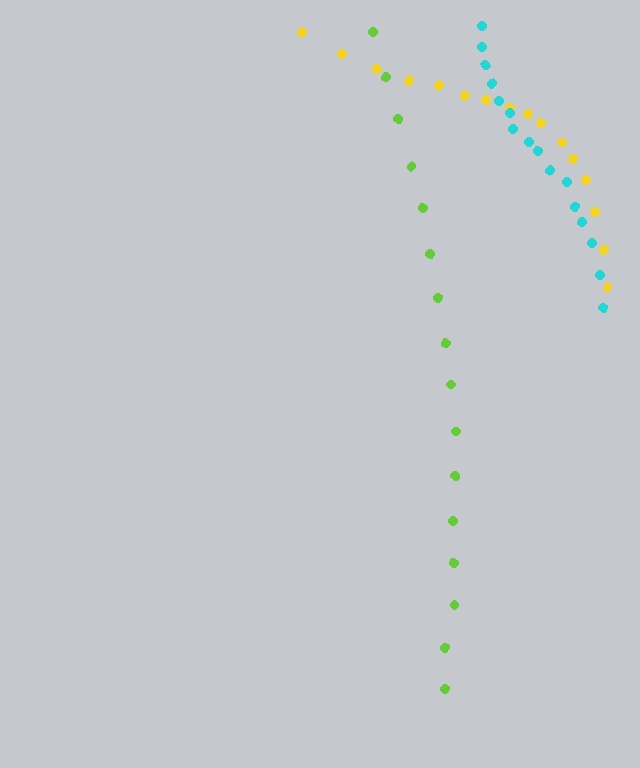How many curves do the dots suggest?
There are 3 distinct paths.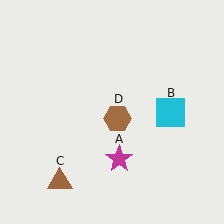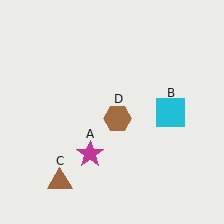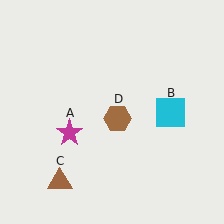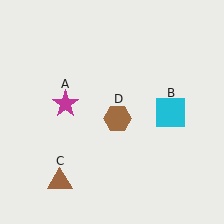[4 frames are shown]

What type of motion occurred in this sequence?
The magenta star (object A) rotated clockwise around the center of the scene.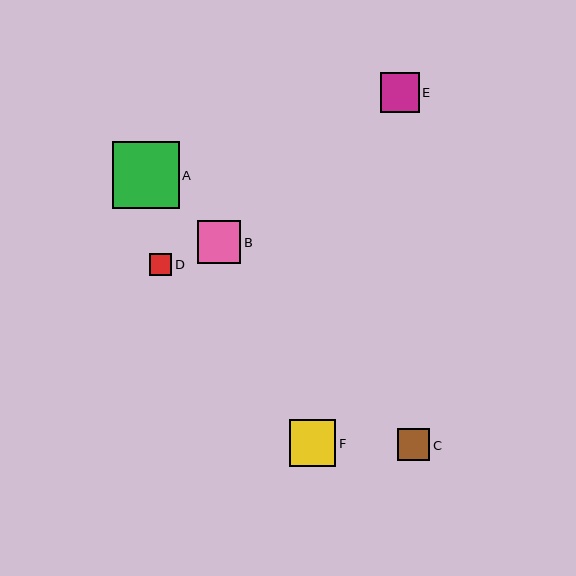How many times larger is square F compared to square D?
Square F is approximately 2.1 times the size of square D.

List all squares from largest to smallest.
From largest to smallest: A, F, B, E, C, D.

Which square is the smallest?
Square D is the smallest with a size of approximately 22 pixels.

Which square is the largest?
Square A is the largest with a size of approximately 67 pixels.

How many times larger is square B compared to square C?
Square B is approximately 1.4 times the size of square C.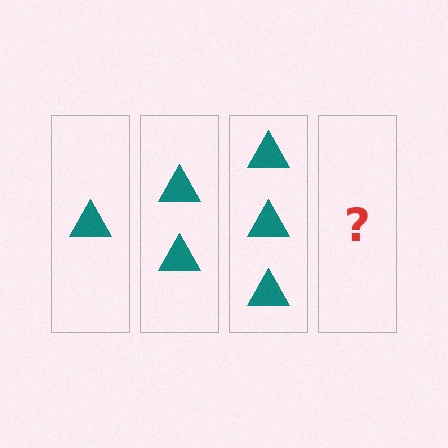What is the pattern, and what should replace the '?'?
The pattern is that each step adds one more triangle. The '?' should be 4 triangles.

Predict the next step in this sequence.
The next step is 4 triangles.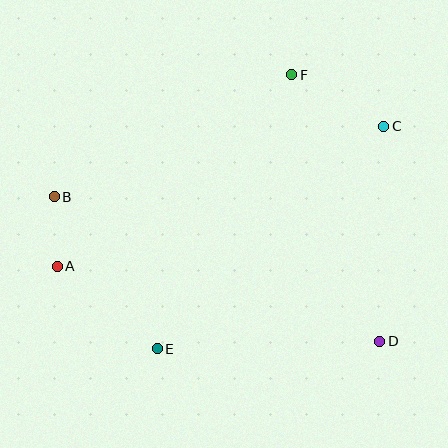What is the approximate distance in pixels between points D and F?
The distance between D and F is approximately 281 pixels.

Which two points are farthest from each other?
Points B and D are farthest from each other.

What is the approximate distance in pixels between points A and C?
The distance between A and C is approximately 355 pixels.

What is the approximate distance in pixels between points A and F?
The distance between A and F is approximately 303 pixels.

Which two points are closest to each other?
Points A and B are closest to each other.